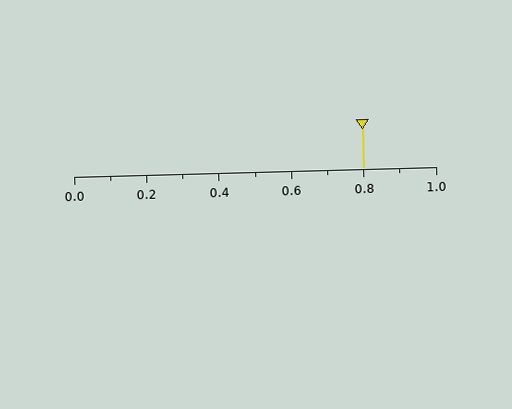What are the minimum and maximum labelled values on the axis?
The axis runs from 0.0 to 1.0.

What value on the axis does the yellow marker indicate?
The marker indicates approximately 0.8.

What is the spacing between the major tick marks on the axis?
The major ticks are spaced 0.2 apart.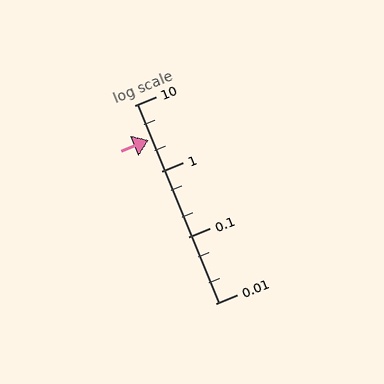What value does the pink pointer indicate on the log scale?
The pointer indicates approximately 3.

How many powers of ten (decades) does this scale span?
The scale spans 3 decades, from 0.01 to 10.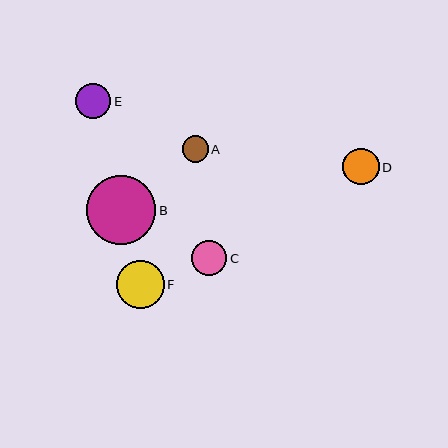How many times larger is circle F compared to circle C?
Circle F is approximately 1.4 times the size of circle C.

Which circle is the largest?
Circle B is the largest with a size of approximately 69 pixels.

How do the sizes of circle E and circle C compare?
Circle E and circle C are approximately the same size.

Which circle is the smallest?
Circle A is the smallest with a size of approximately 26 pixels.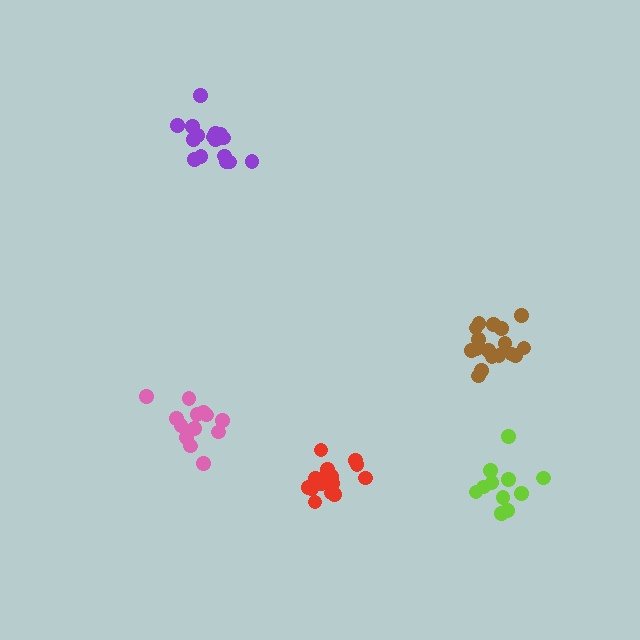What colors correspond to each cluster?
The clusters are colored: red, purple, pink, lime, brown.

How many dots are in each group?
Group 1: 16 dots, Group 2: 16 dots, Group 3: 13 dots, Group 4: 11 dots, Group 5: 17 dots (73 total).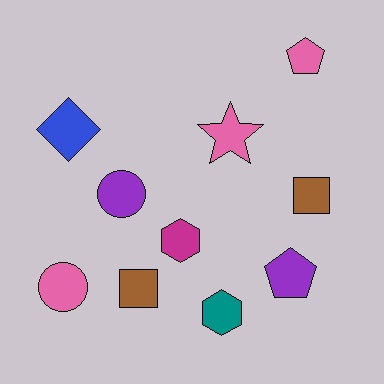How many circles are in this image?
There are 2 circles.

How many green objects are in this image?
There are no green objects.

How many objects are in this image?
There are 10 objects.